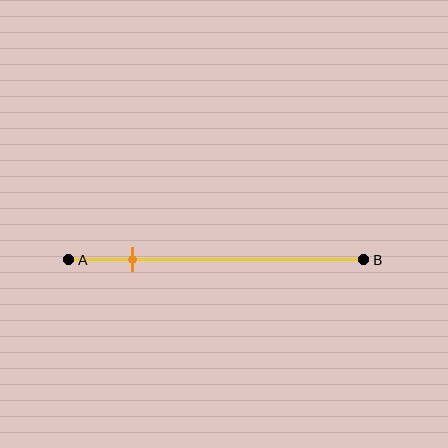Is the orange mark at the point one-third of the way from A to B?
No, the mark is at about 20% from A, not at the 33% one-third point.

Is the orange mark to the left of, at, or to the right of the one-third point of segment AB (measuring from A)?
The orange mark is to the left of the one-third point of segment AB.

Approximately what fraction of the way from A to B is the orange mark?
The orange mark is approximately 20% of the way from A to B.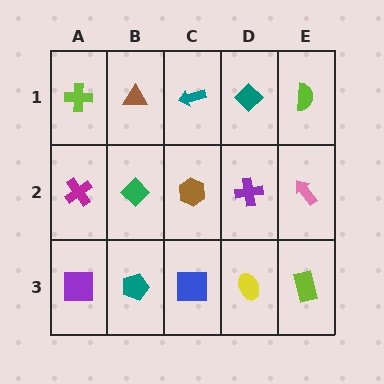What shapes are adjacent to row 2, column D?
A teal diamond (row 1, column D), a yellow ellipse (row 3, column D), a brown hexagon (row 2, column C), a pink arrow (row 2, column E).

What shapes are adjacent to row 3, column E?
A pink arrow (row 2, column E), a yellow ellipse (row 3, column D).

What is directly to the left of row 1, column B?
A lime cross.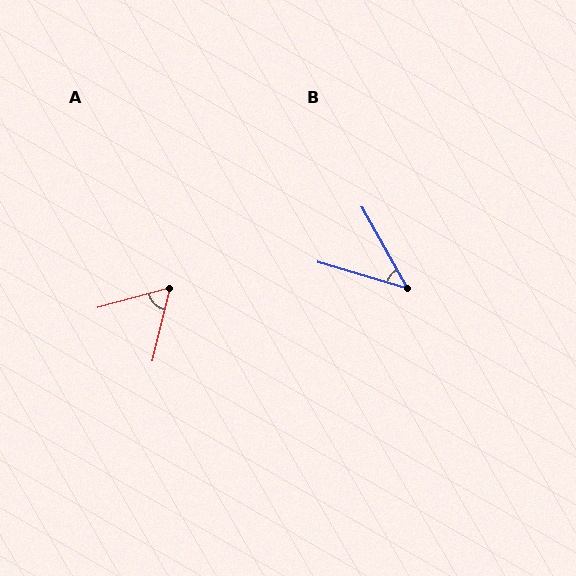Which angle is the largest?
A, at approximately 62 degrees.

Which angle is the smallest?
B, at approximately 44 degrees.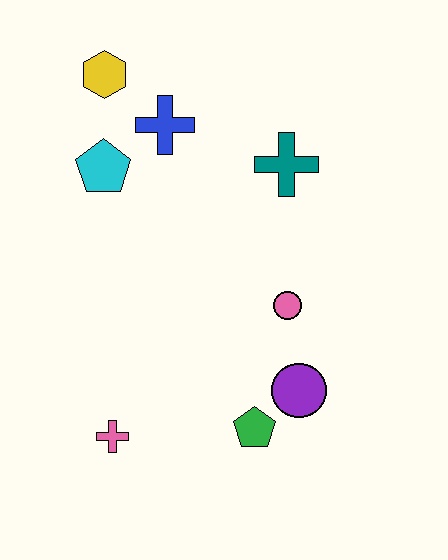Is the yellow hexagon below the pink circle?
No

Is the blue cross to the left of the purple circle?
Yes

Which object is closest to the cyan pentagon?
The blue cross is closest to the cyan pentagon.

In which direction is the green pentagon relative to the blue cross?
The green pentagon is below the blue cross.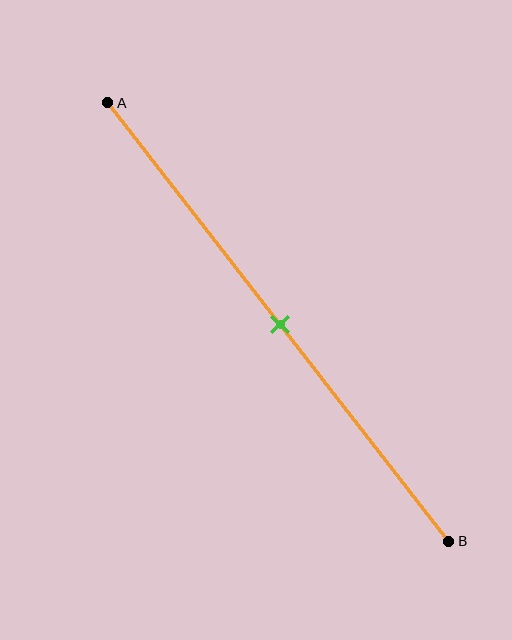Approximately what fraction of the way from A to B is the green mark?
The green mark is approximately 50% of the way from A to B.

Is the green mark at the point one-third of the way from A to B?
No, the mark is at about 50% from A, not at the 33% one-third point.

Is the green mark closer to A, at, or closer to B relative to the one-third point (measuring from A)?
The green mark is closer to point B than the one-third point of segment AB.